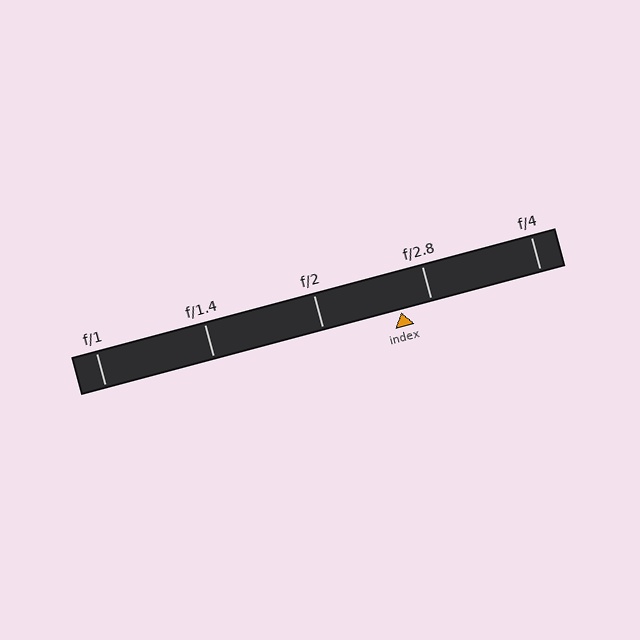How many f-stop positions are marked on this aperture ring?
There are 5 f-stop positions marked.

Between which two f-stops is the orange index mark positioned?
The index mark is between f/2 and f/2.8.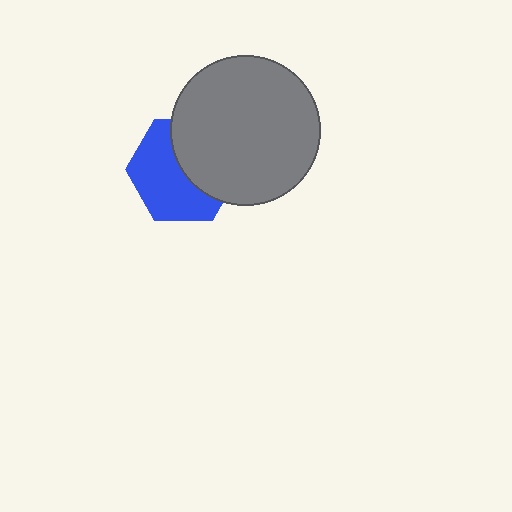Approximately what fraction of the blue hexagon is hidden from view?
Roughly 44% of the blue hexagon is hidden behind the gray circle.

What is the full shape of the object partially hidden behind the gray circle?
The partially hidden object is a blue hexagon.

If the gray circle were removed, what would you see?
You would see the complete blue hexagon.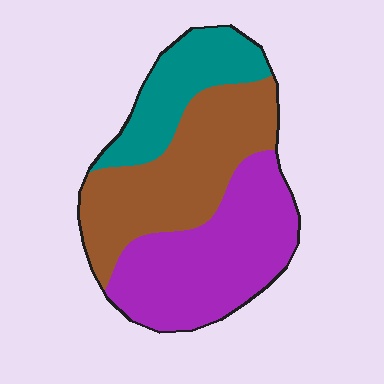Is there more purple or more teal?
Purple.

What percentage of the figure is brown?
Brown takes up between a third and a half of the figure.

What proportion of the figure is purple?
Purple takes up about two fifths (2/5) of the figure.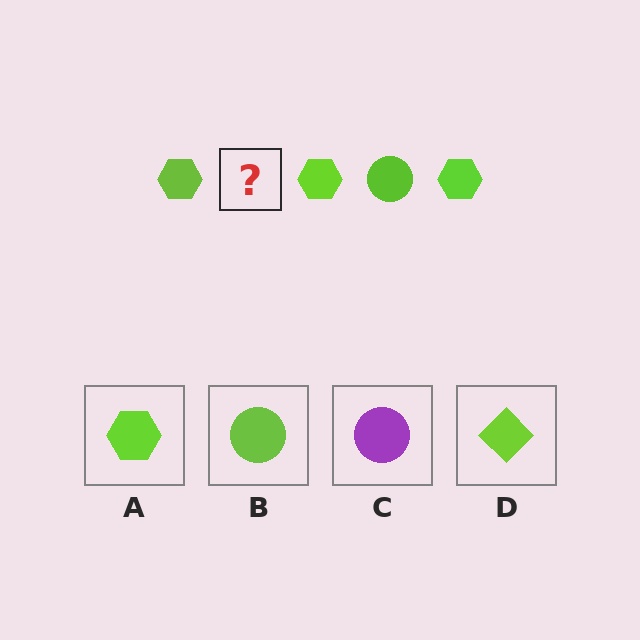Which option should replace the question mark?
Option B.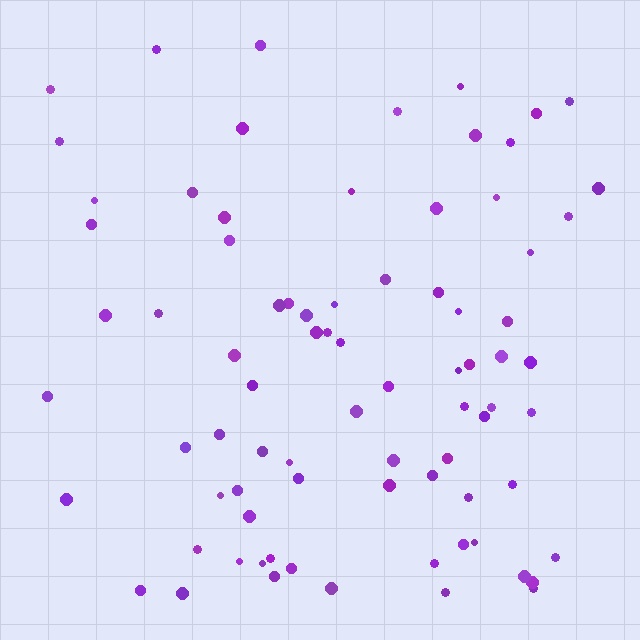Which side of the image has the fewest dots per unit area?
The top.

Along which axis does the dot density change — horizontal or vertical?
Vertical.